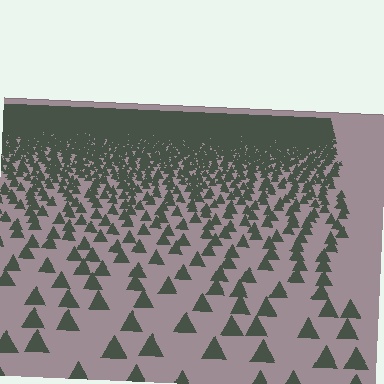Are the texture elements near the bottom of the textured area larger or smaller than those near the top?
Larger. Near the bottom, elements are closer to the viewer and appear at a bigger on-screen size.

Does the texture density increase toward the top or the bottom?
Density increases toward the top.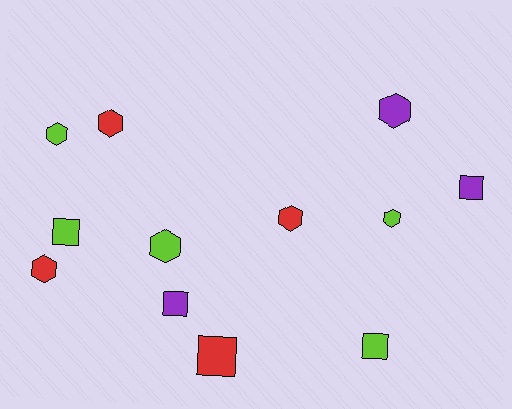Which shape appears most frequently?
Hexagon, with 7 objects.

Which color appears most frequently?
Lime, with 5 objects.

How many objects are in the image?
There are 12 objects.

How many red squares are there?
There is 1 red square.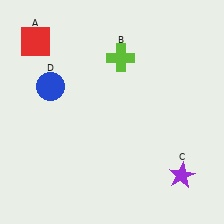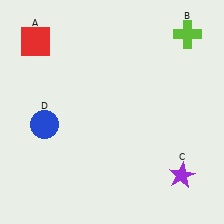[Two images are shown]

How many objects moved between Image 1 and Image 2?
2 objects moved between the two images.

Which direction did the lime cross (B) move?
The lime cross (B) moved right.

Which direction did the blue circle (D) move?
The blue circle (D) moved down.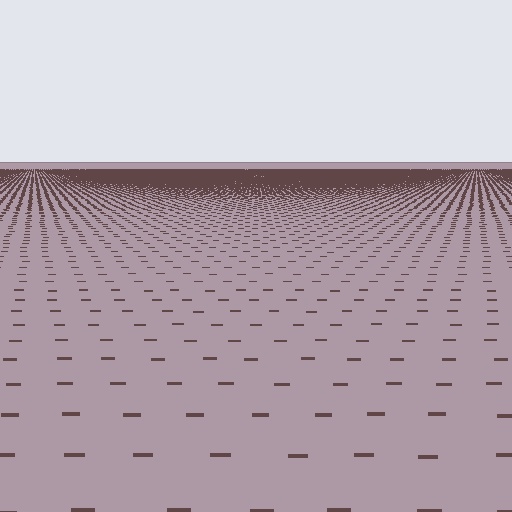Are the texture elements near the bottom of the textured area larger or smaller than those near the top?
Larger. Near the bottom, elements are closer to the viewer and appear at a bigger on-screen size.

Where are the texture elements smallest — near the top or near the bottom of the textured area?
Near the top.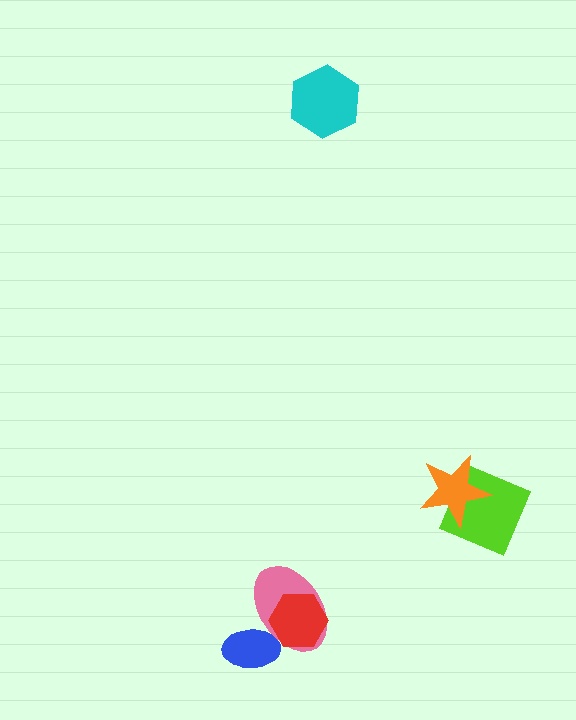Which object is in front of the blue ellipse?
The pink ellipse is in front of the blue ellipse.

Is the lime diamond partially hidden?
Yes, it is partially covered by another shape.